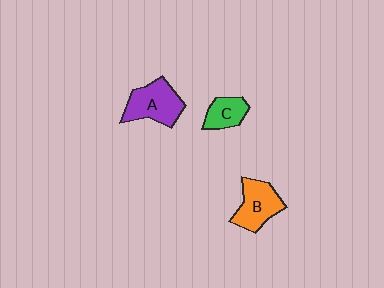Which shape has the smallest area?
Shape C (green).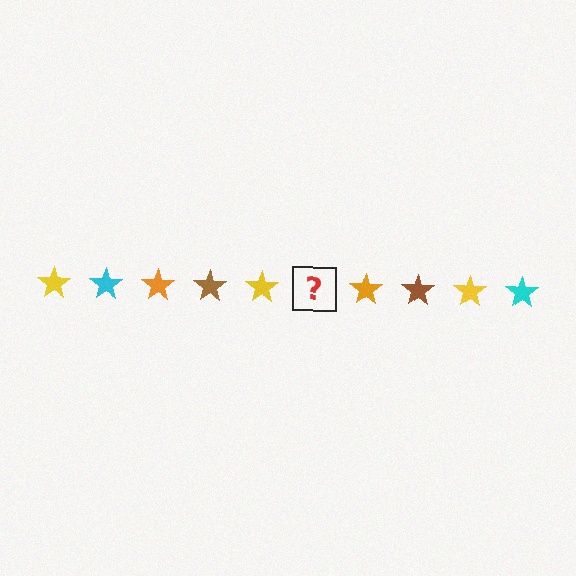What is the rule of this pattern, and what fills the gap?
The rule is that the pattern cycles through yellow, cyan, orange, brown stars. The gap should be filled with a cyan star.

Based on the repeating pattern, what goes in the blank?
The blank should be a cyan star.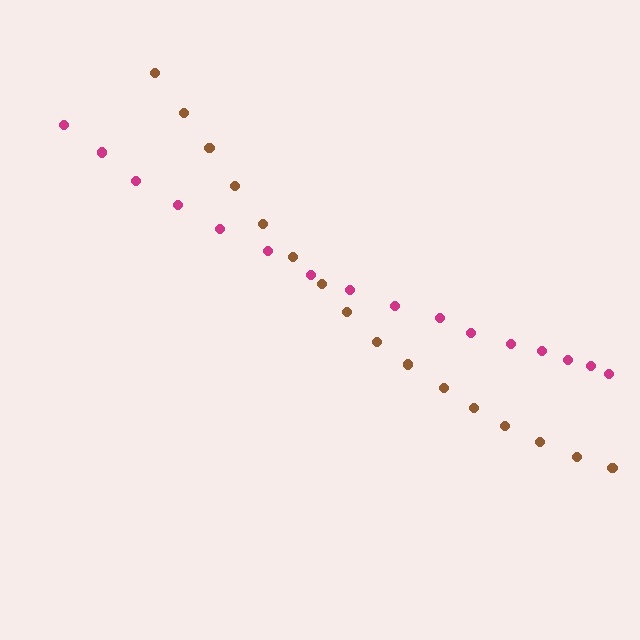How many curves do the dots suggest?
There are 2 distinct paths.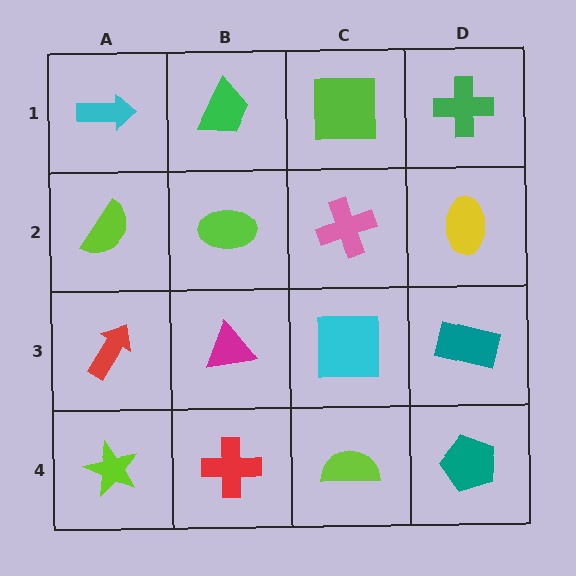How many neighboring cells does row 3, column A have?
3.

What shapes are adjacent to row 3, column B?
A lime ellipse (row 2, column B), a red cross (row 4, column B), a red arrow (row 3, column A), a cyan square (row 3, column C).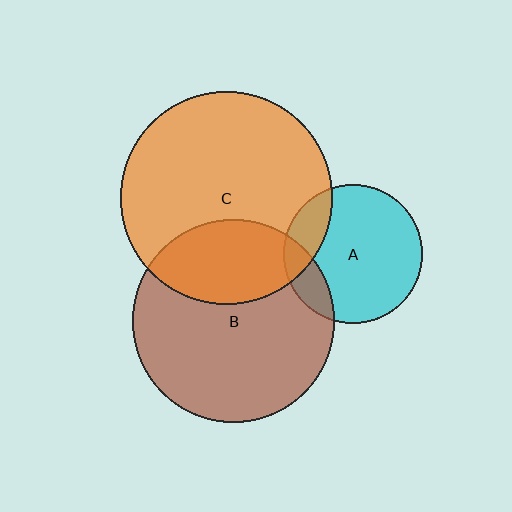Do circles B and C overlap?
Yes.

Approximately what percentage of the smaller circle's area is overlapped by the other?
Approximately 30%.